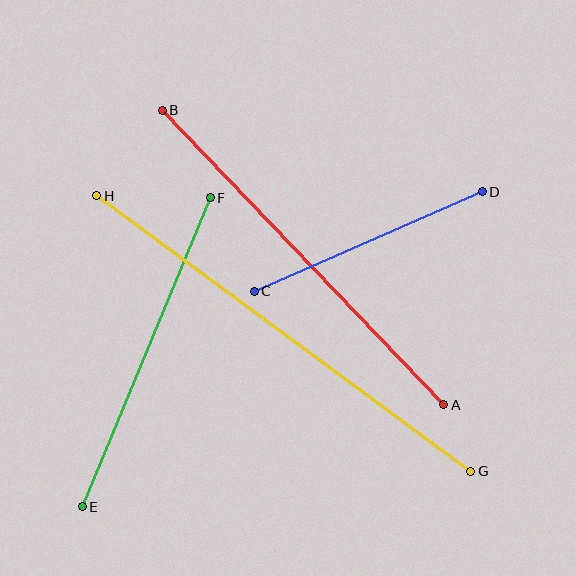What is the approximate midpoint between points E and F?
The midpoint is at approximately (146, 352) pixels.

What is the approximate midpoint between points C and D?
The midpoint is at approximately (368, 241) pixels.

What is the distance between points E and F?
The distance is approximately 334 pixels.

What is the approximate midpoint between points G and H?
The midpoint is at approximately (284, 334) pixels.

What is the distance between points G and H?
The distance is approximately 465 pixels.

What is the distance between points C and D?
The distance is approximately 249 pixels.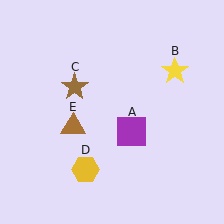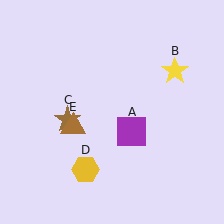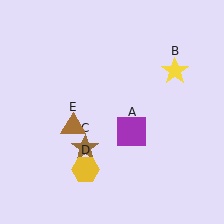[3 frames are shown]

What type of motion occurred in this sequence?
The brown star (object C) rotated counterclockwise around the center of the scene.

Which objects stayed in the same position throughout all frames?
Purple square (object A) and yellow star (object B) and yellow hexagon (object D) and brown triangle (object E) remained stationary.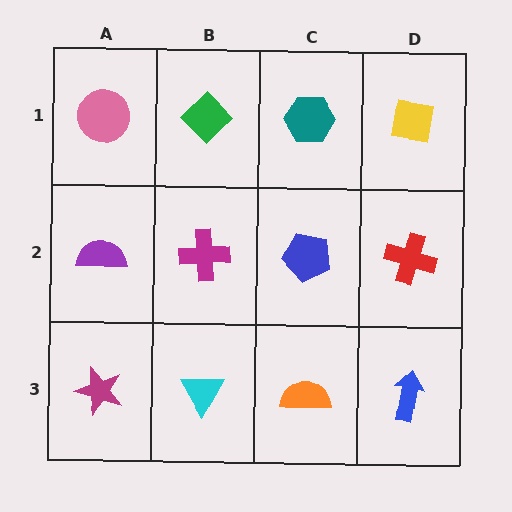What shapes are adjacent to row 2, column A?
A pink circle (row 1, column A), a magenta star (row 3, column A), a magenta cross (row 2, column B).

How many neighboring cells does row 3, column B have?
3.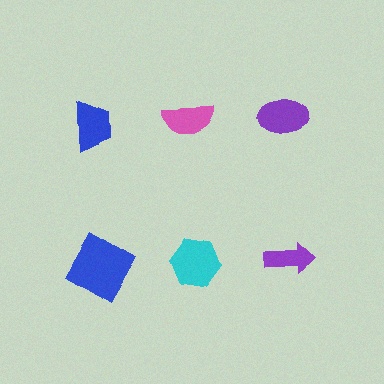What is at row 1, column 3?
A purple ellipse.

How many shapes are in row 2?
3 shapes.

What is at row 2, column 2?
A cyan hexagon.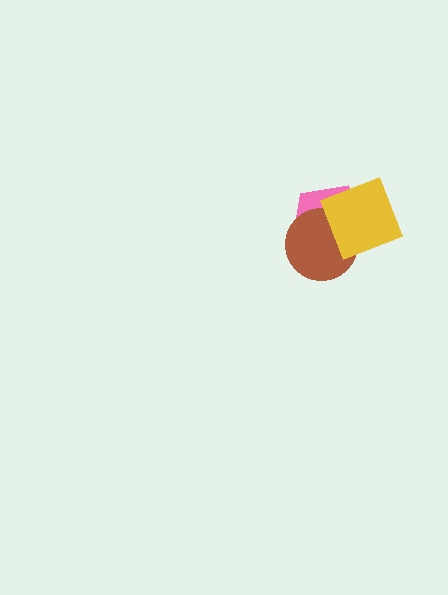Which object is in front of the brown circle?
The yellow diamond is in front of the brown circle.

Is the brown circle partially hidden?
Yes, it is partially covered by another shape.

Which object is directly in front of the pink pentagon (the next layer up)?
The brown circle is directly in front of the pink pentagon.